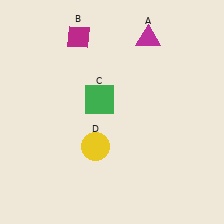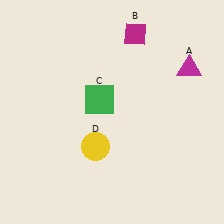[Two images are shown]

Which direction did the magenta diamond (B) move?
The magenta diamond (B) moved right.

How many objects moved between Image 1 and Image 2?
2 objects moved between the two images.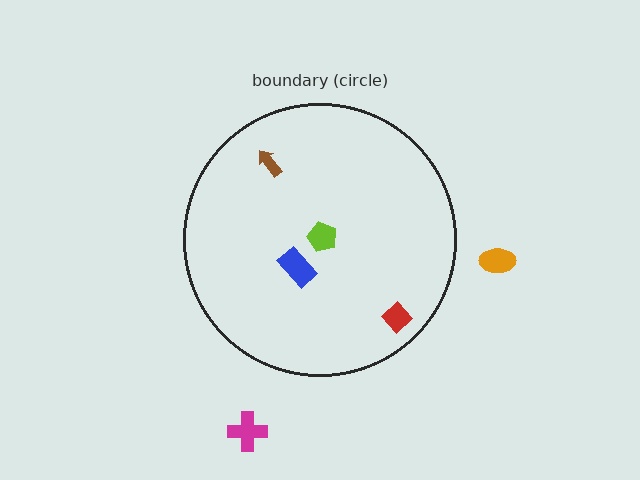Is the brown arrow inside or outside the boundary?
Inside.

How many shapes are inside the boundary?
4 inside, 2 outside.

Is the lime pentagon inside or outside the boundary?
Inside.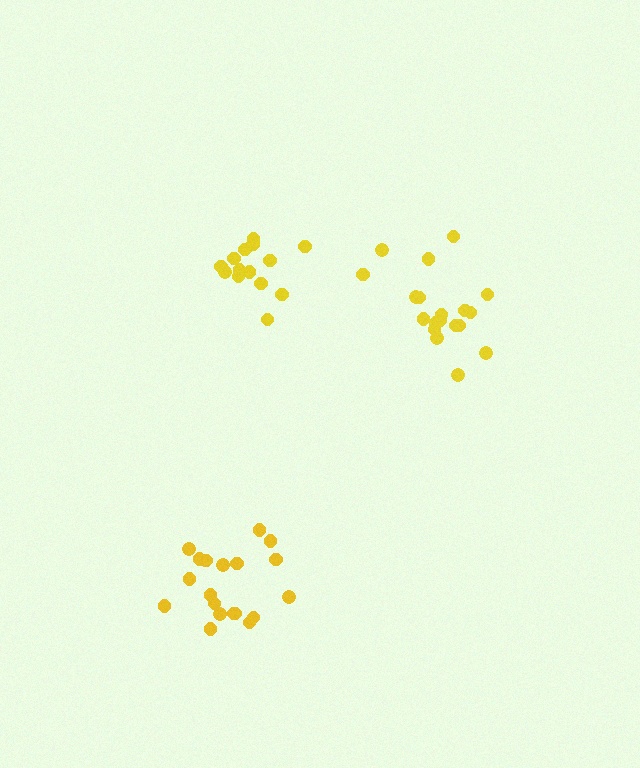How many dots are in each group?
Group 1: 19 dots, Group 2: 19 dots, Group 3: 14 dots (52 total).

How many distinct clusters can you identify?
There are 3 distinct clusters.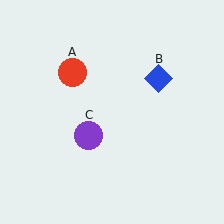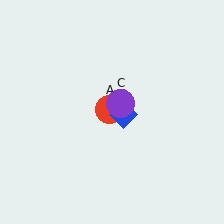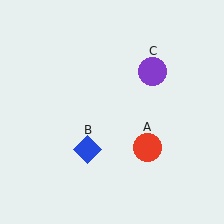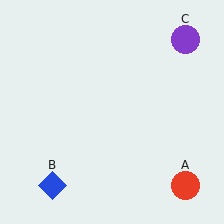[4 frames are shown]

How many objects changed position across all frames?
3 objects changed position: red circle (object A), blue diamond (object B), purple circle (object C).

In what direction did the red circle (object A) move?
The red circle (object A) moved down and to the right.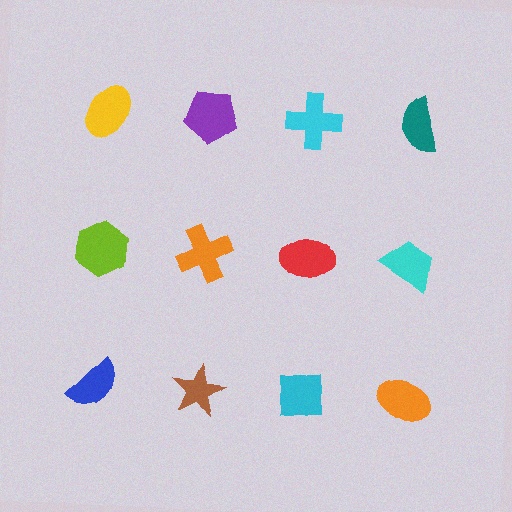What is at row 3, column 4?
An orange ellipse.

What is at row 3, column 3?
A cyan square.